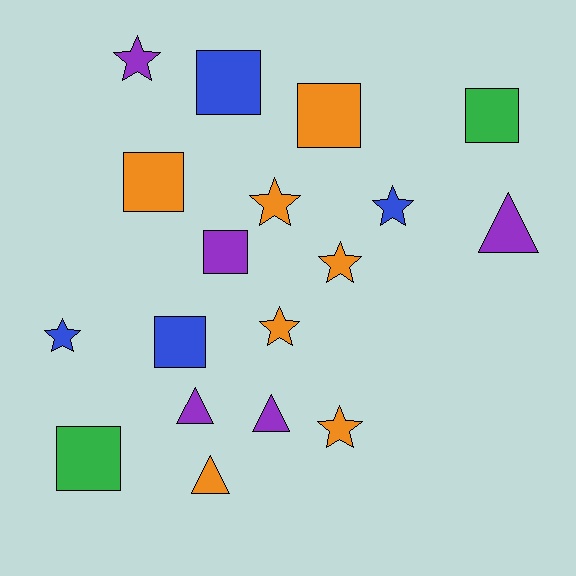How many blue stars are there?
There are 2 blue stars.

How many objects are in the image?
There are 18 objects.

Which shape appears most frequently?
Star, with 7 objects.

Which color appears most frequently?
Orange, with 7 objects.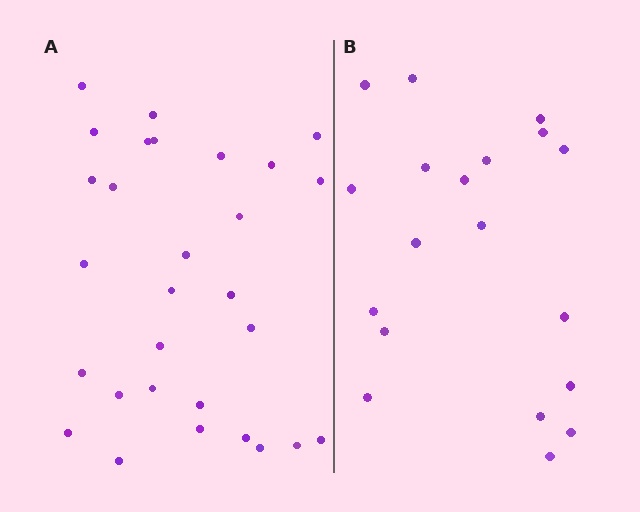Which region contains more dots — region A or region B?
Region A (the left region) has more dots.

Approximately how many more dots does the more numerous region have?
Region A has roughly 10 or so more dots than region B.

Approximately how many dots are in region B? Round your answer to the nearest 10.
About 20 dots. (The exact count is 19, which rounds to 20.)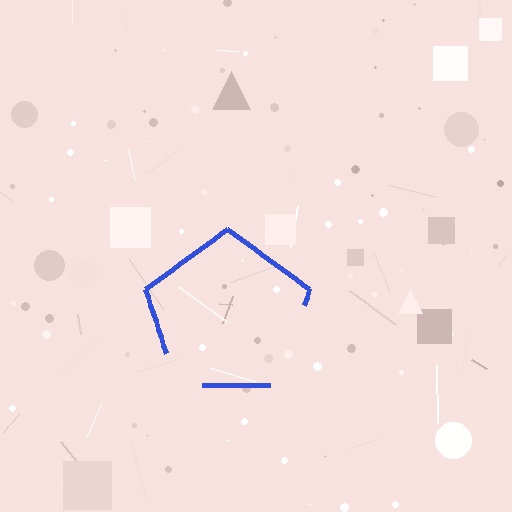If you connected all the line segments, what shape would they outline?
They would outline a pentagon.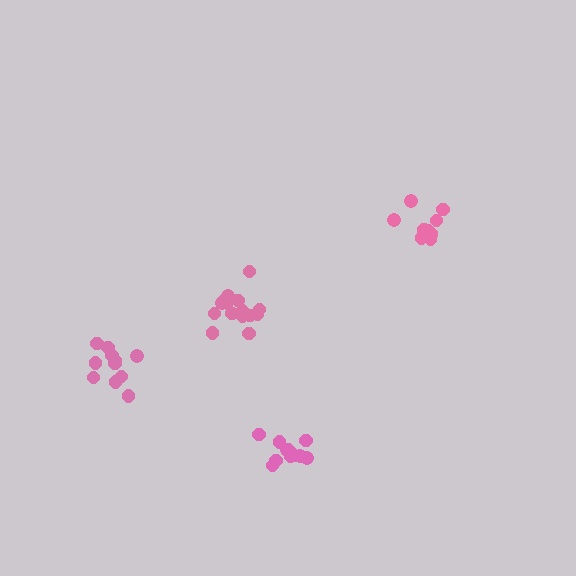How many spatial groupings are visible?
There are 4 spatial groupings.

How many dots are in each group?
Group 1: 16 dots, Group 2: 11 dots, Group 3: 11 dots, Group 4: 12 dots (50 total).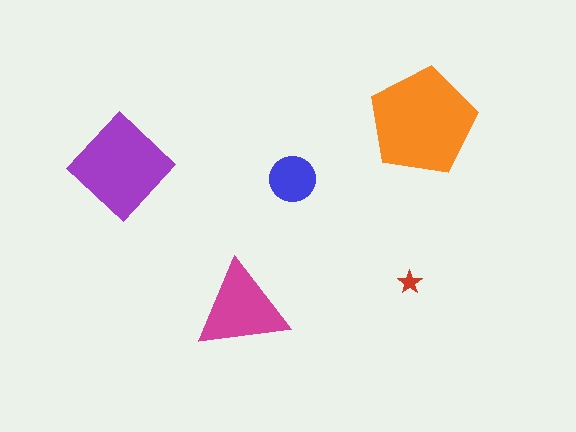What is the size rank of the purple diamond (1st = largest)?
2nd.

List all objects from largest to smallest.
The orange pentagon, the purple diamond, the magenta triangle, the blue circle, the red star.